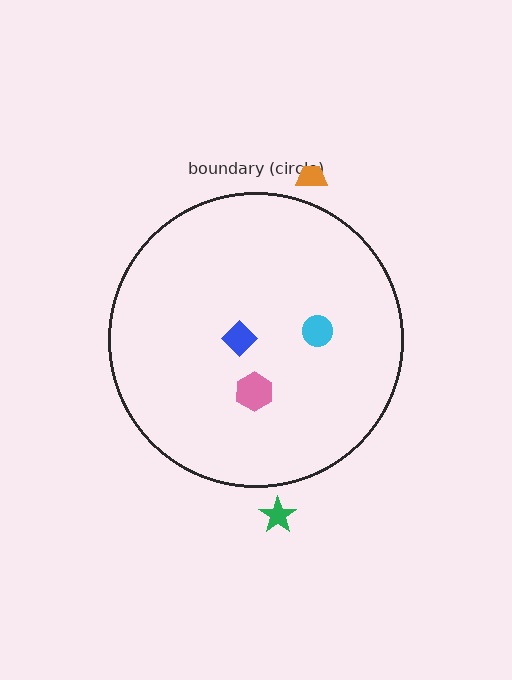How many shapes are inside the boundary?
3 inside, 2 outside.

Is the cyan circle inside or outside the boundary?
Inside.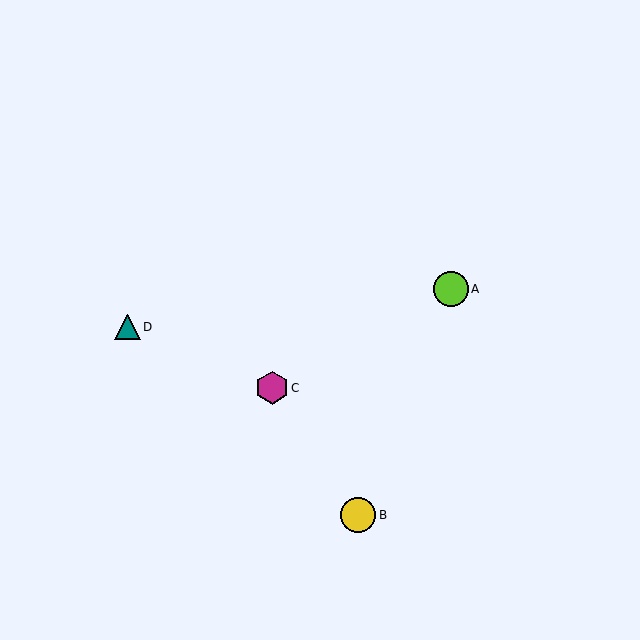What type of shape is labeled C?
Shape C is a magenta hexagon.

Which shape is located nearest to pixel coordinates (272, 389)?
The magenta hexagon (labeled C) at (272, 388) is nearest to that location.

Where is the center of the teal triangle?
The center of the teal triangle is at (127, 327).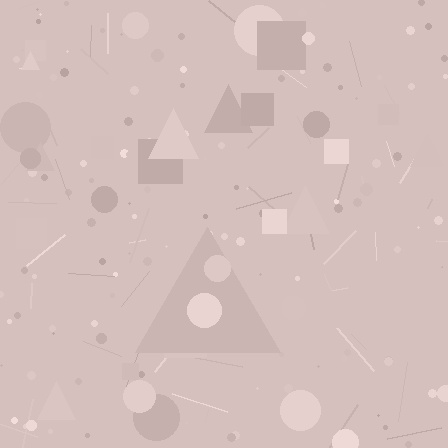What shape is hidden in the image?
A triangle is hidden in the image.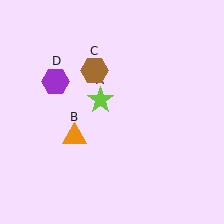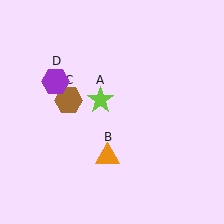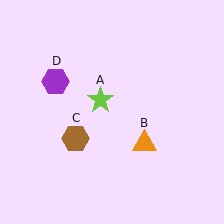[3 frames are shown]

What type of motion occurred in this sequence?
The orange triangle (object B), brown hexagon (object C) rotated counterclockwise around the center of the scene.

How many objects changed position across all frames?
2 objects changed position: orange triangle (object B), brown hexagon (object C).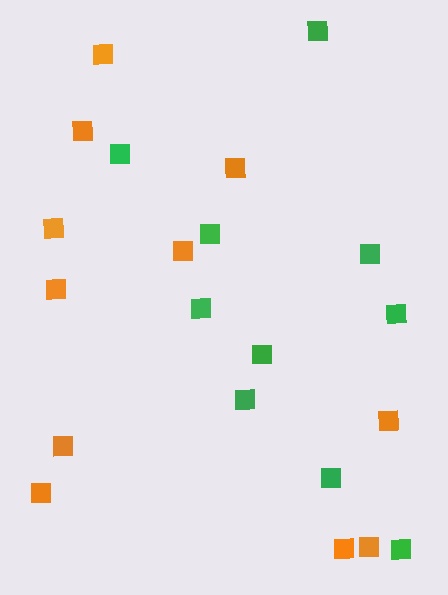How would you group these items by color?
There are 2 groups: one group of green squares (10) and one group of orange squares (11).